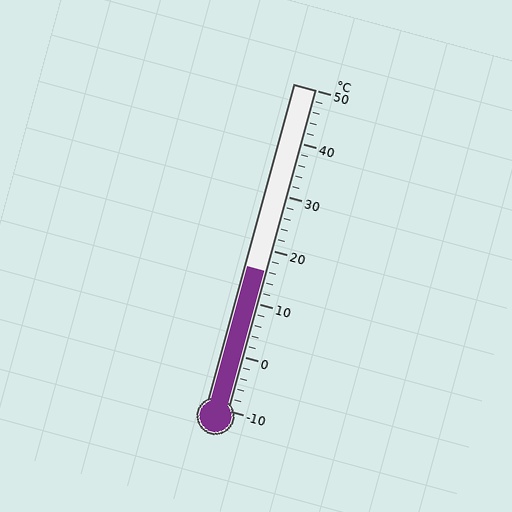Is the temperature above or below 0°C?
The temperature is above 0°C.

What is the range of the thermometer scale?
The thermometer scale ranges from -10°C to 50°C.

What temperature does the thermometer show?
The thermometer shows approximately 16°C.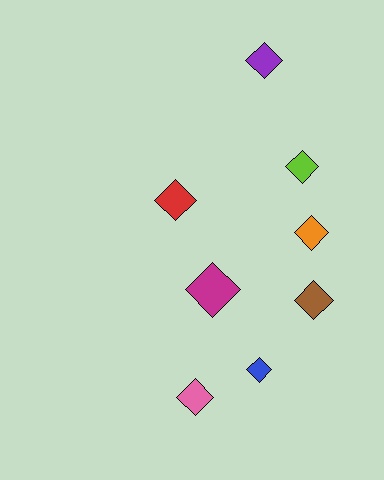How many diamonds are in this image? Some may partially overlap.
There are 8 diamonds.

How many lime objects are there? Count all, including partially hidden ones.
There is 1 lime object.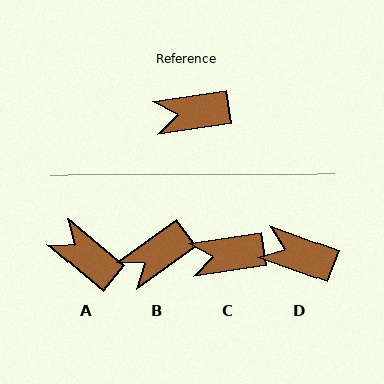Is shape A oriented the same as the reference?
No, it is off by about 48 degrees.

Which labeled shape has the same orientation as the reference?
C.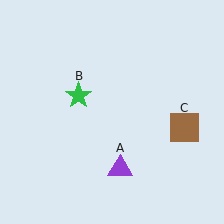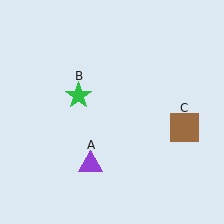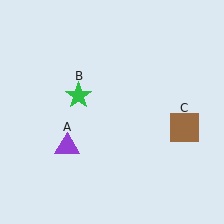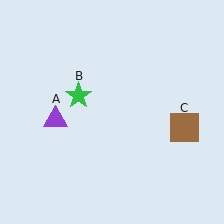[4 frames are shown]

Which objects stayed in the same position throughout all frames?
Green star (object B) and brown square (object C) remained stationary.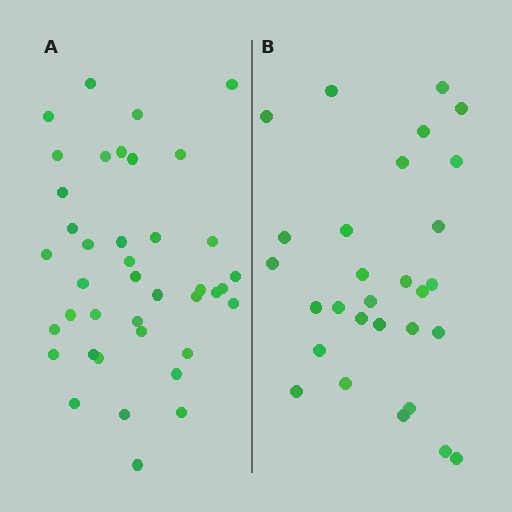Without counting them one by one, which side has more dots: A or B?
Region A (the left region) has more dots.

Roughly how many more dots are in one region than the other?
Region A has roughly 12 or so more dots than region B.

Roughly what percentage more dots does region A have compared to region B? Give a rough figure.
About 40% more.